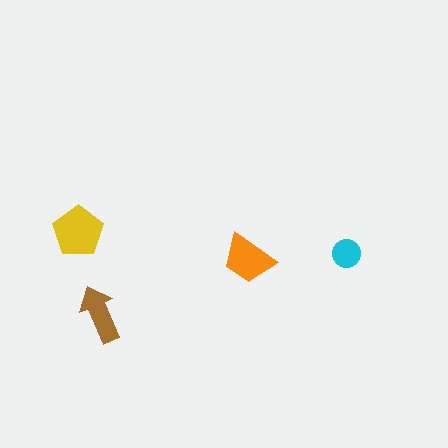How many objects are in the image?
There are 4 objects in the image.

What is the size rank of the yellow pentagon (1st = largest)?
1st.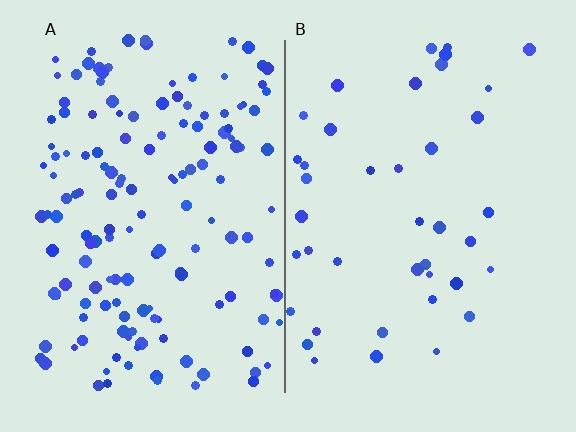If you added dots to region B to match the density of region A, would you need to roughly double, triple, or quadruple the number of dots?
Approximately quadruple.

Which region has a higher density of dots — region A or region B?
A (the left).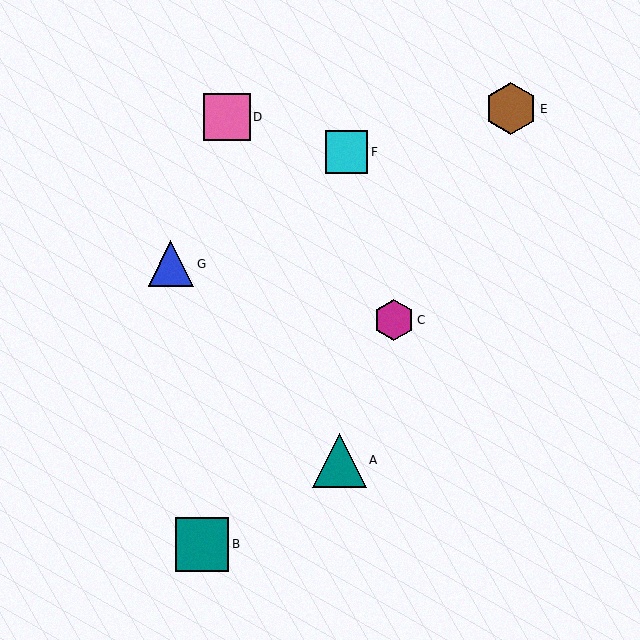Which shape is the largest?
The teal triangle (labeled A) is the largest.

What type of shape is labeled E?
Shape E is a brown hexagon.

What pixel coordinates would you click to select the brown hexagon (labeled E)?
Click at (511, 109) to select the brown hexagon E.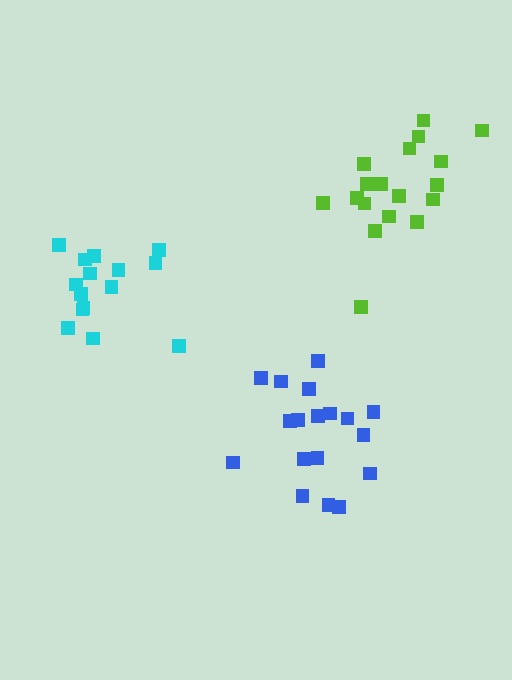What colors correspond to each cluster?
The clusters are colored: blue, cyan, lime.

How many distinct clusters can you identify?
There are 3 distinct clusters.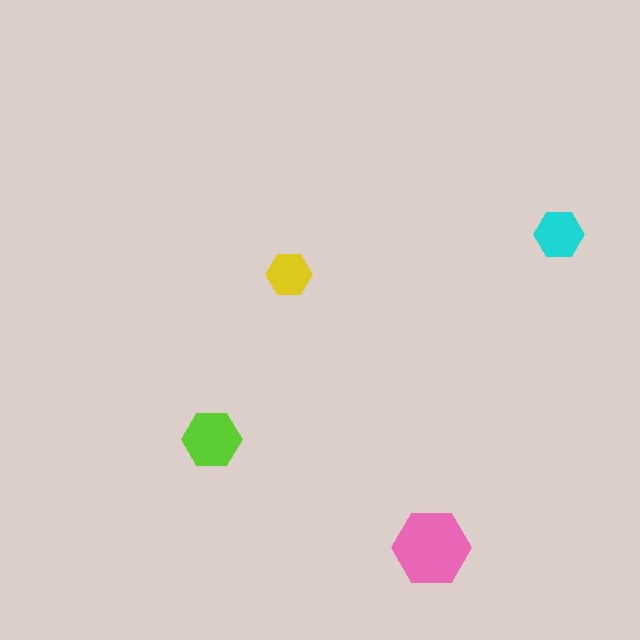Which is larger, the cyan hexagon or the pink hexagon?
The pink one.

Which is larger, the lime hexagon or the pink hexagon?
The pink one.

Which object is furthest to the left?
The lime hexagon is leftmost.